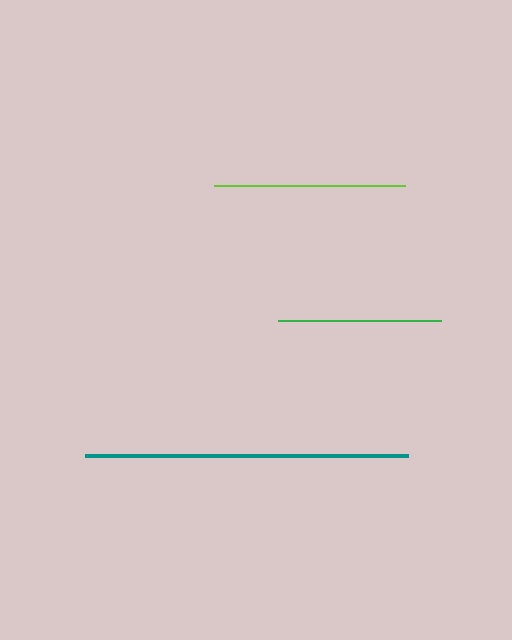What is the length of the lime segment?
The lime segment is approximately 191 pixels long.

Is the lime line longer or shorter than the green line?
The lime line is longer than the green line.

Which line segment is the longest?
The teal line is the longest at approximately 324 pixels.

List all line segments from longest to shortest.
From longest to shortest: teal, lime, green.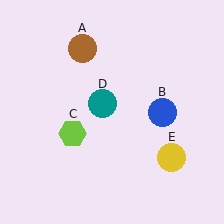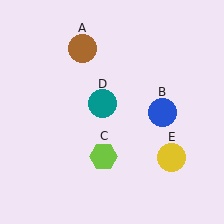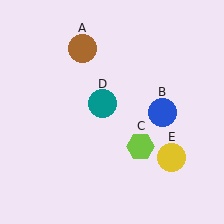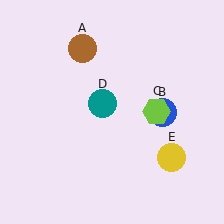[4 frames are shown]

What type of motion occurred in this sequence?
The lime hexagon (object C) rotated counterclockwise around the center of the scene.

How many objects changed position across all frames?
1 object changed position: lime hexagon (object C).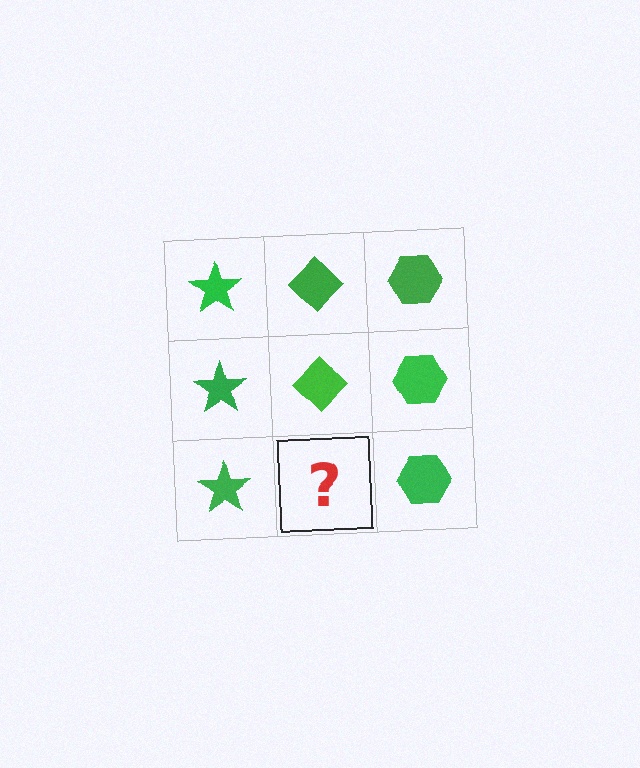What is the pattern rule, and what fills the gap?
The rule is that each column has a consistent shape. The gap should be filled with a green diamond.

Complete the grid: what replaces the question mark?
The question mark should be replaced with a green diamond.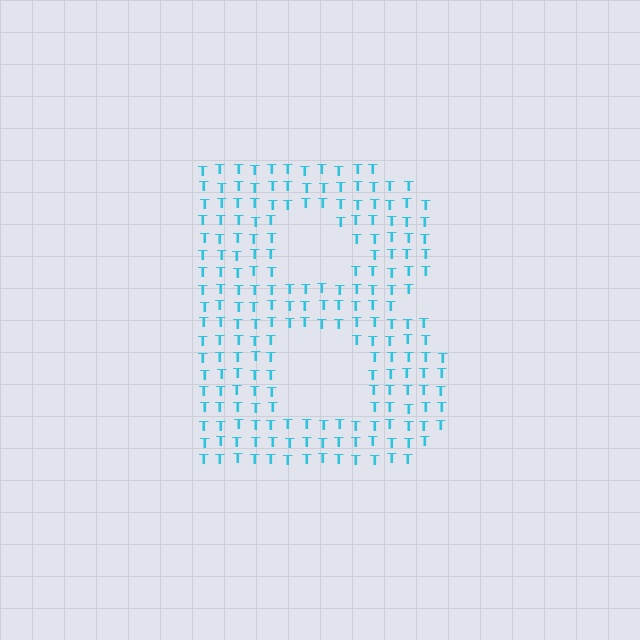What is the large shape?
The large shape is the letter B.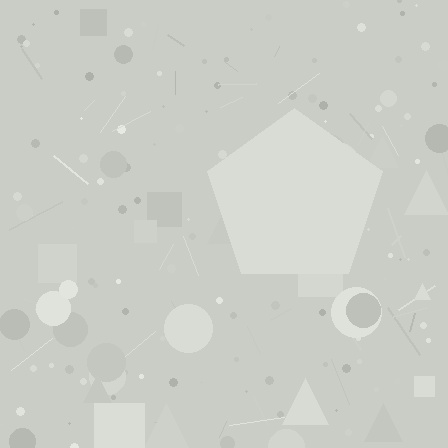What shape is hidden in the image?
A pentagon is hidden in the image.